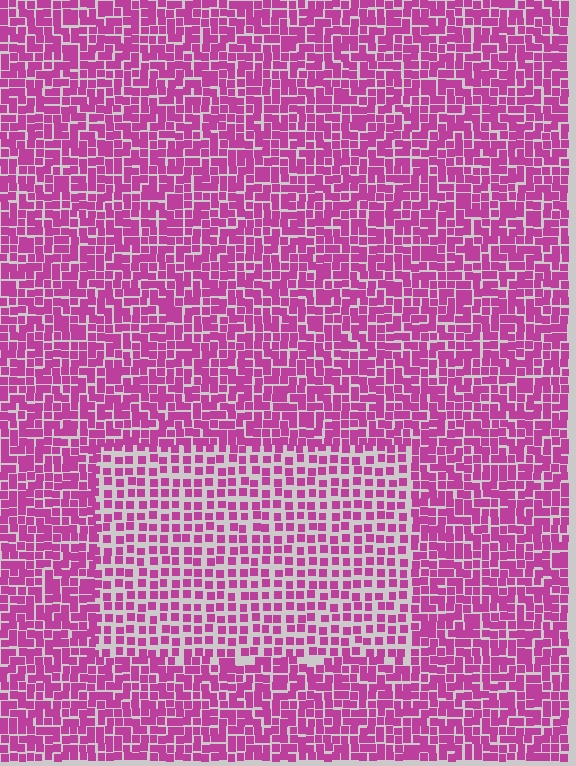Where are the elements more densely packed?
The elements are more densely packed outside the rectangle boundary.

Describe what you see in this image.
The image contains small magenta elements arranged at two different densities. A rectangle-shaped region is visible where the elements are less densely packed than the surrounding area.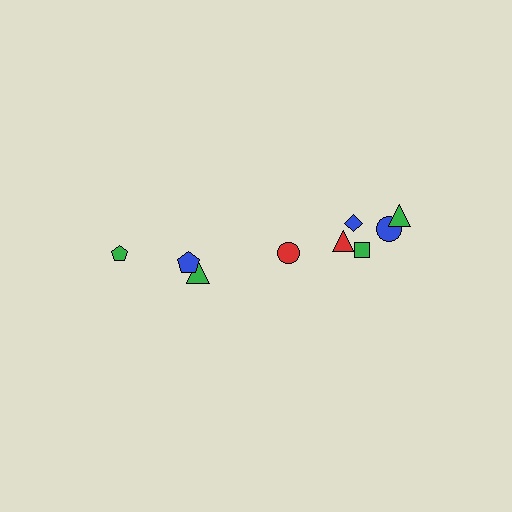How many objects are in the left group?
There are 3 objects.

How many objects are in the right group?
There are 6 objects.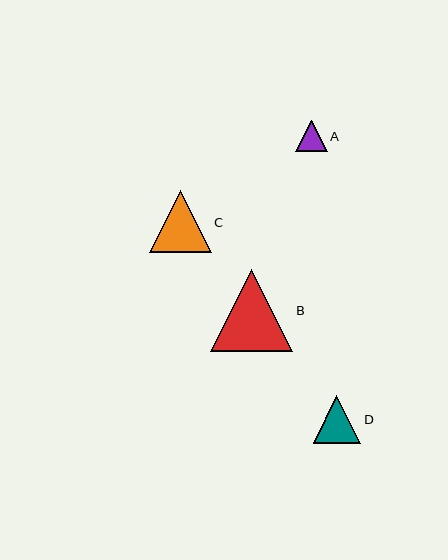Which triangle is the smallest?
Triangle A is the smallest with a size of approximately 31 pixels.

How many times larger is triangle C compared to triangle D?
Triangle C is approximately 1.3 times the size of triangle D.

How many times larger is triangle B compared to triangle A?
Triangle B is approximately 2.6 times the size of triangle A.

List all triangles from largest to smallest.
From largest to smallest: B, C, D, A.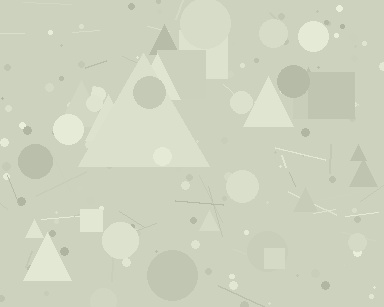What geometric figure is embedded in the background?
A triangle is embedded in the background.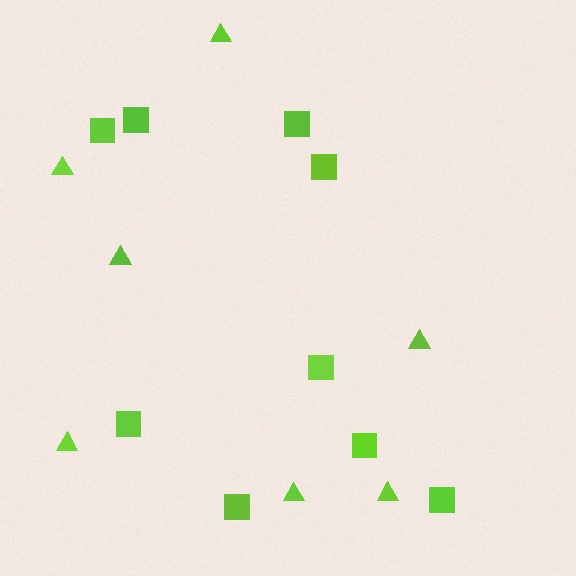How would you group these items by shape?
There are 2 groups: one group of squares (9) and one group of triangles (7).